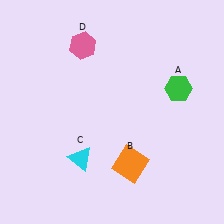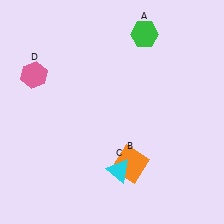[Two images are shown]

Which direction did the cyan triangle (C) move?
The cyan triangle (C) moved right.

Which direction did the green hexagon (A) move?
The green hexagon (A) moved up.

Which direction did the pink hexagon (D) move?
The pink hexagon (D) moved left.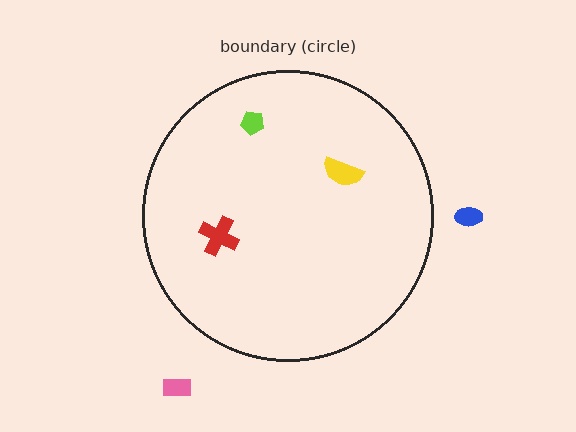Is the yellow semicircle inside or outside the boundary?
Inside.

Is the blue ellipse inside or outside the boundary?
Outside.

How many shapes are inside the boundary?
3 inside, 2 outside.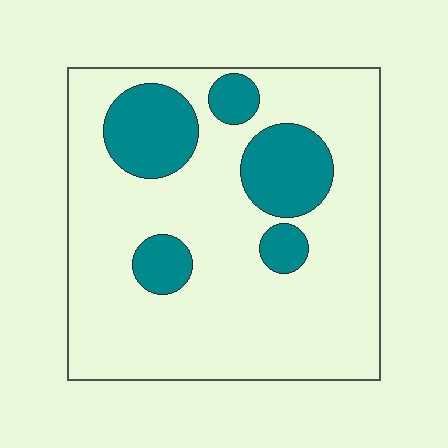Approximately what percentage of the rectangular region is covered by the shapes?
Approximately 20%.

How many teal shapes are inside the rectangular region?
5.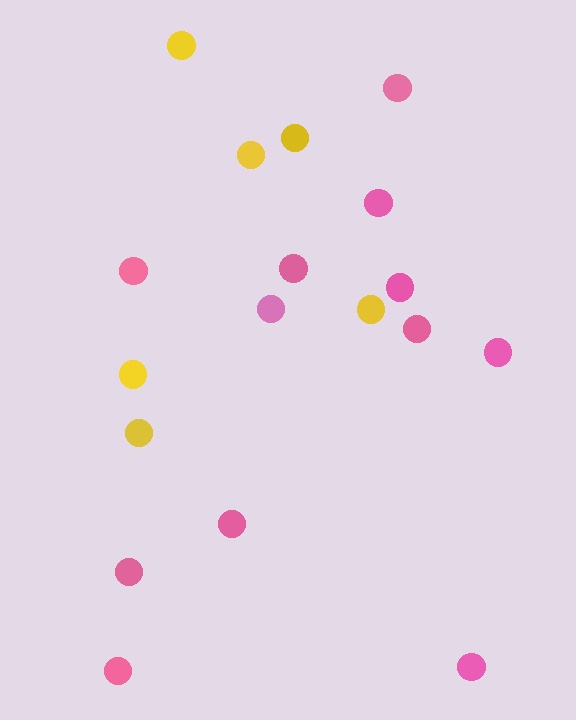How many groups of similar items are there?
There are 2 groups: one group of yellow circles (6) and one group of pink circles (12).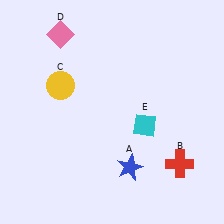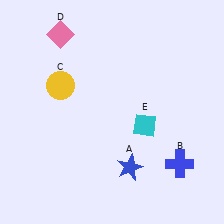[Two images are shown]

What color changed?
The cross (B) changed from red in Image 1 to blue in Image 2.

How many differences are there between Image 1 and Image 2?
There is 1 difference between the two images.